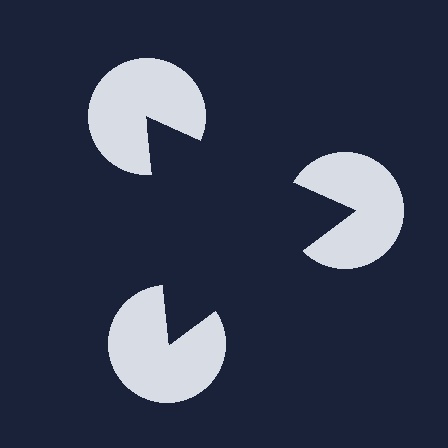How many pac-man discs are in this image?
There are 3 — one at each vertex of the illusory triangle.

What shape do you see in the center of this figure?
An illusory triangle — its edges are inferred from the aligned wedge cuts in the pac-man discs, not physically drawn.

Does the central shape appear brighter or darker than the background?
It typically appears slightly darker than the background, even though no actual brightness change is drawn.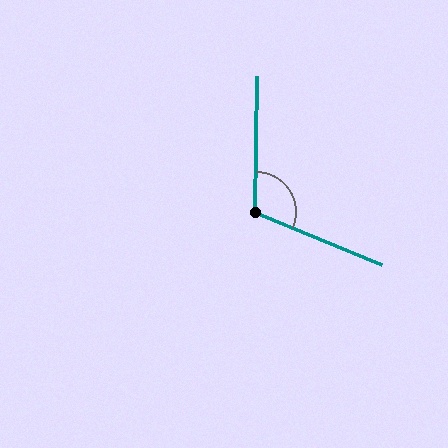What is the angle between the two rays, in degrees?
Approximately 112 degrees.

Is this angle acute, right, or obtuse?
It is obtuse.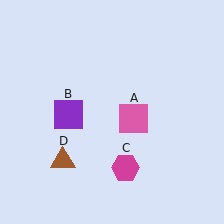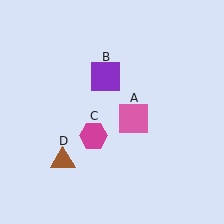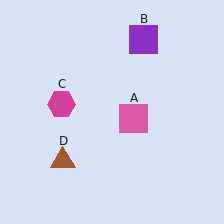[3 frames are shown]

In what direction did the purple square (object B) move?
The purple square (object B) moved up and to the right.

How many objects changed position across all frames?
2 objects changed position: purple square (object B), magenta hexagon (object C).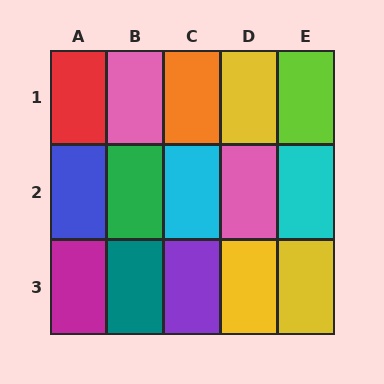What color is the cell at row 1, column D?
Yellow.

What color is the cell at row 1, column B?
Pink.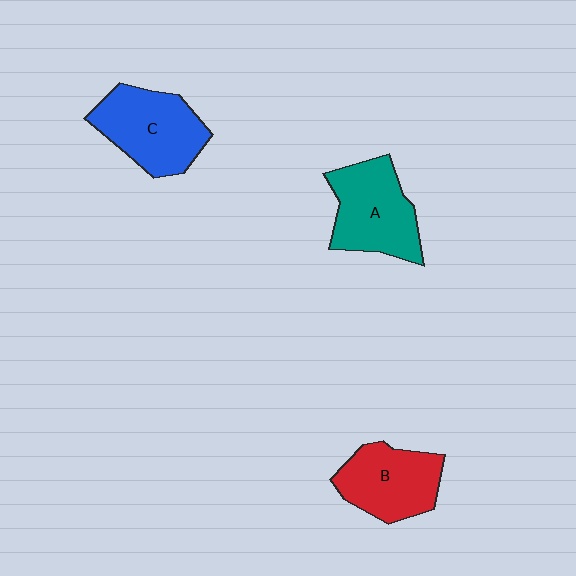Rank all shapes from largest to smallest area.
From largest to smallest: C (blue), A (teal), B (red).